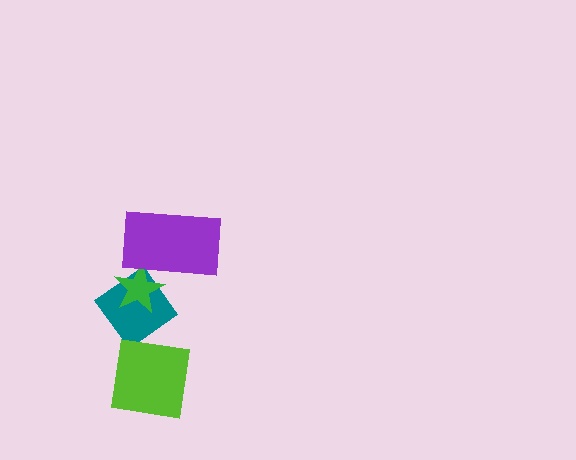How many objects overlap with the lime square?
0 objects overlap with the lime square.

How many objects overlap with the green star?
2 objects overlap with the green star.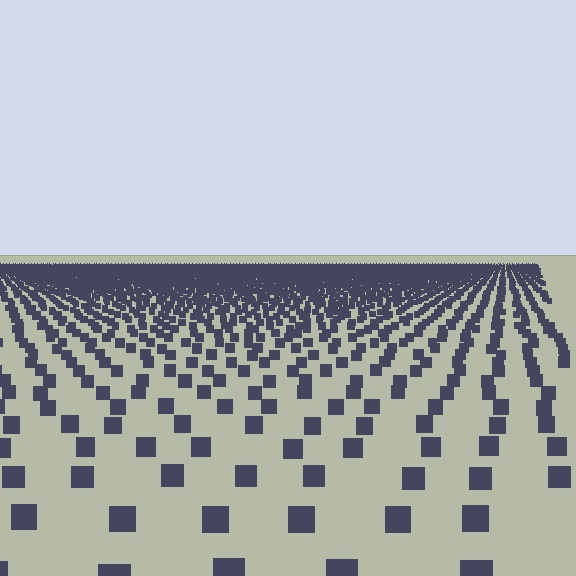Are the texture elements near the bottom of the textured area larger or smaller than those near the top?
Larger. Near the bottom, elements are closer to the viewer and appear at a bigger on-screen size.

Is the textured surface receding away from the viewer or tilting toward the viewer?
The surface is receding away from the viewer. Texture elements get smaller and denser toward the top.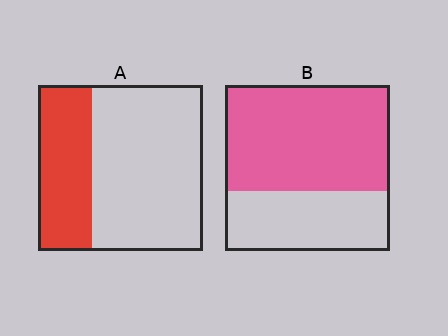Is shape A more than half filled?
No.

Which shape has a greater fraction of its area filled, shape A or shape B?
Shape B.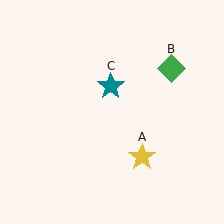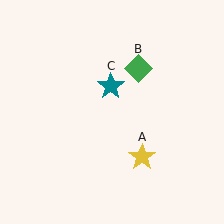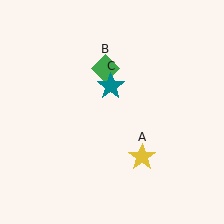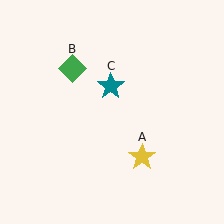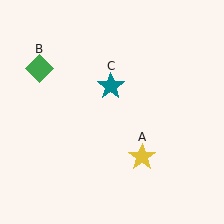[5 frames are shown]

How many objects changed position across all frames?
1 object changed position: green diamond (object B).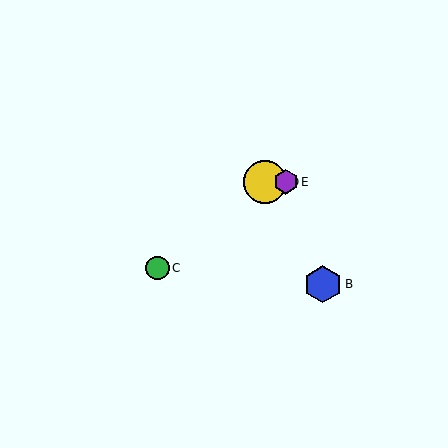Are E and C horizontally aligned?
No, E is at y≈182 and C is at y≈268.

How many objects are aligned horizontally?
3 objects (A, D, E) are aligned horizontally.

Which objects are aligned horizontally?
Objects A, D, E are aligned horizontally.